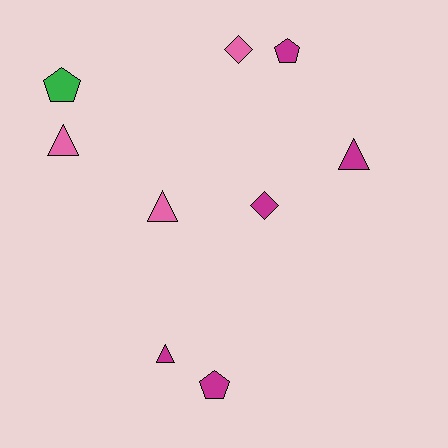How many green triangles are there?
There are no green triangles.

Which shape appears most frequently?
Triangle, with 4 objects.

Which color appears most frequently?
Magenta, with 5 objects.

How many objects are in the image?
There are 9 objects.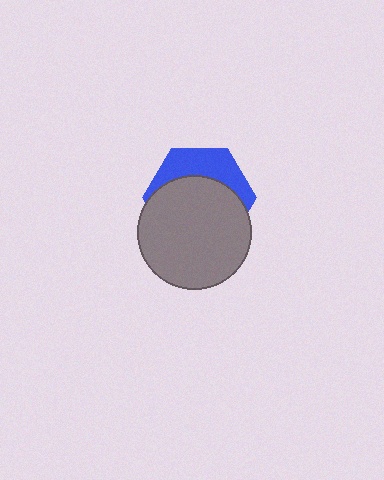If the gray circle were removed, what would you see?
You would see the complete blue hexagon.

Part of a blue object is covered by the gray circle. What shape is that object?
It is a hexagon.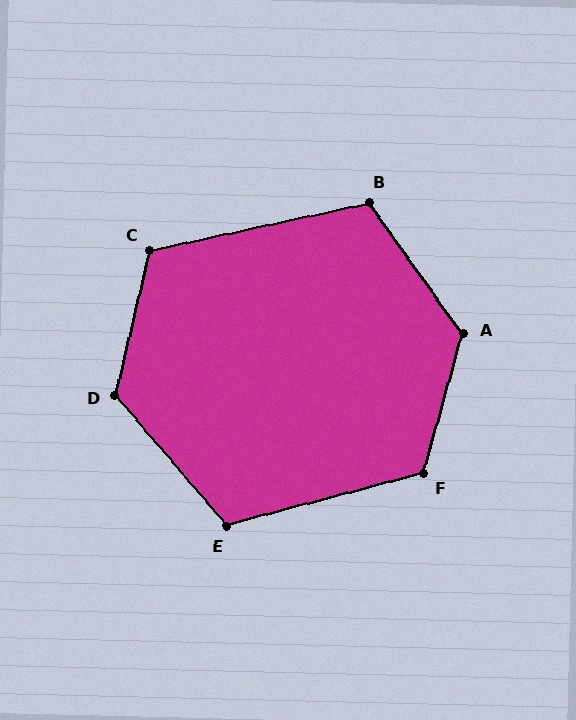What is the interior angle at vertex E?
Approximately 116 degrees (obtuse).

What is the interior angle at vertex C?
Approximately 116 degrees (obtuse).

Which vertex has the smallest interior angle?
B, at approximately 113 degrees.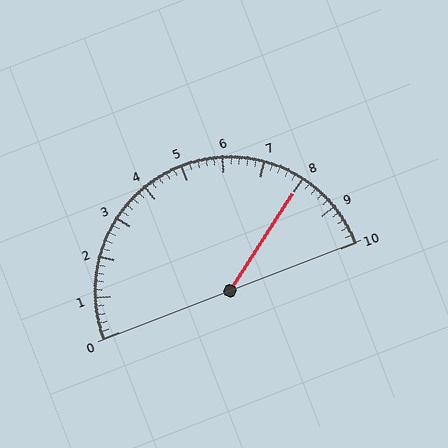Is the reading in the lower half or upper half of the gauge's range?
The reading is in the upper half of the range (0 to 10).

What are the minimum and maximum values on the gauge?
The gauge ranges from 0 to 10.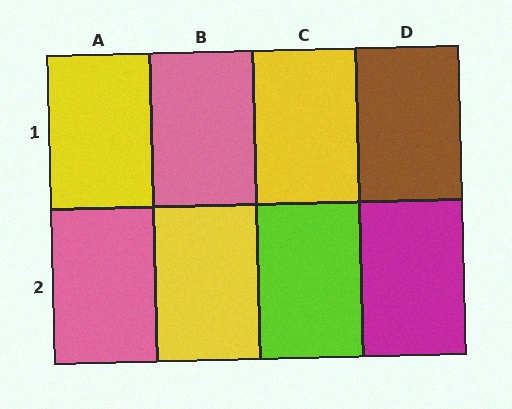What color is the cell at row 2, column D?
Magenta.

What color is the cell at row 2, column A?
Pink.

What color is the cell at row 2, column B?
Yellow.